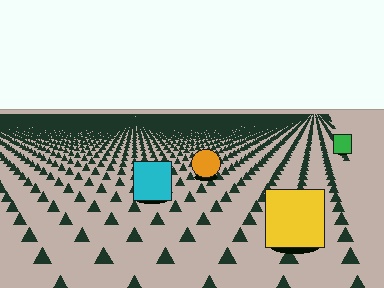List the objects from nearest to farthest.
From nearest to farthest: the yellow square, the cyan square, the orange circle, the green square.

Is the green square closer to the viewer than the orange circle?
No. The orange circle is closer — you can tell from the texture gradient: the ground texture is coarser near it.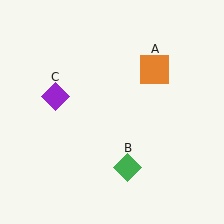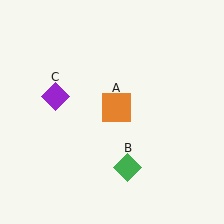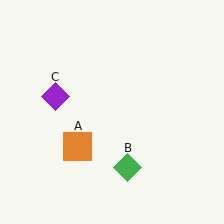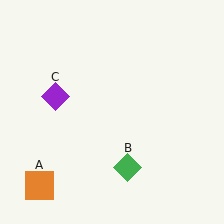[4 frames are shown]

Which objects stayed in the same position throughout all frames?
Green diamond (object B) and purple diamond (object C) remained stationary.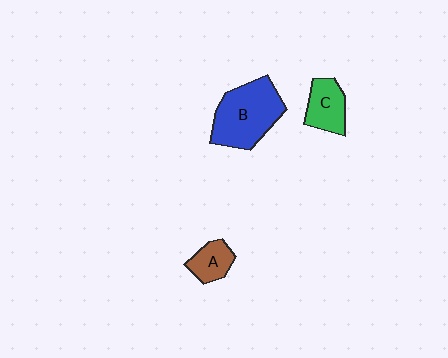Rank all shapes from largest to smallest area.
From largest to smallest: B (blue), C (green), A (brown).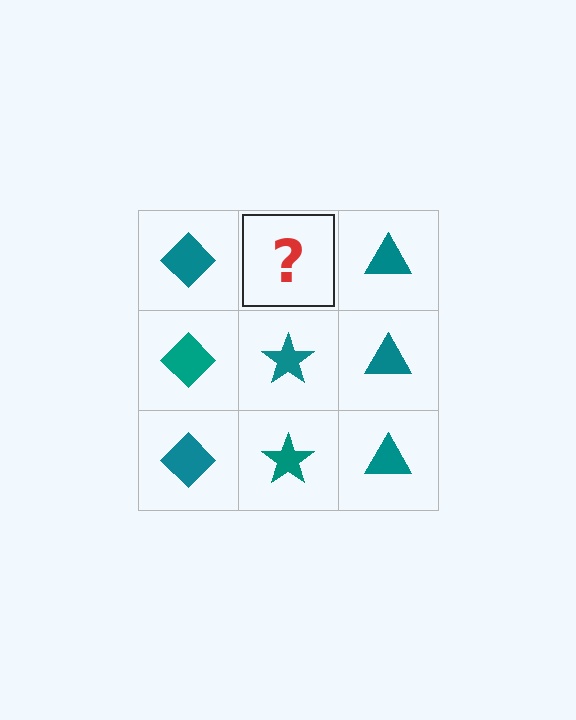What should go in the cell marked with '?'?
The missing cell should contain a teal star.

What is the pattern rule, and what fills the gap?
The rule is that each column has a consistent shape. The gap should be filled with a teal star.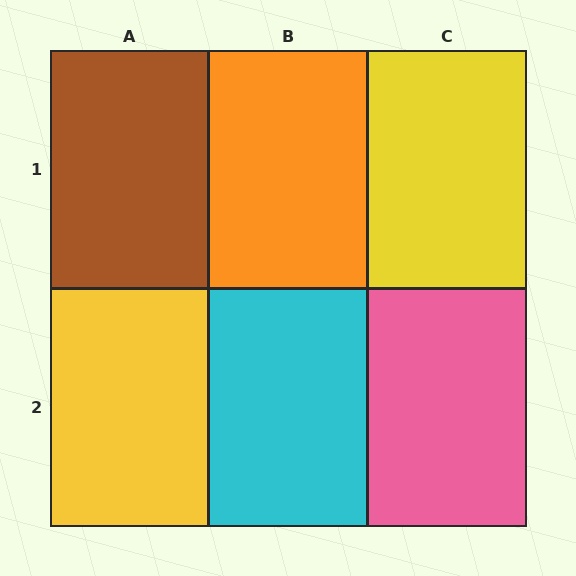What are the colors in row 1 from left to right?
Brown, orange, yellow.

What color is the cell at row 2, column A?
Yellow.